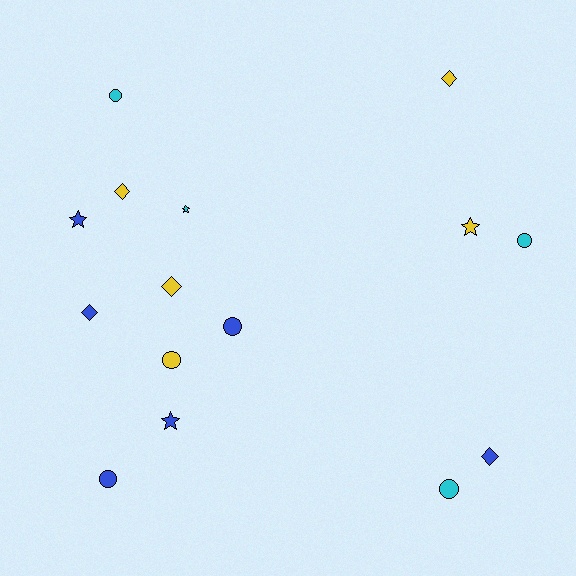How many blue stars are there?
There are 2 blue stars.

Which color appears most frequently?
Blue, with 6 objects.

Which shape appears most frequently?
Circle, with 6 objects.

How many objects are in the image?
There are 15 objects.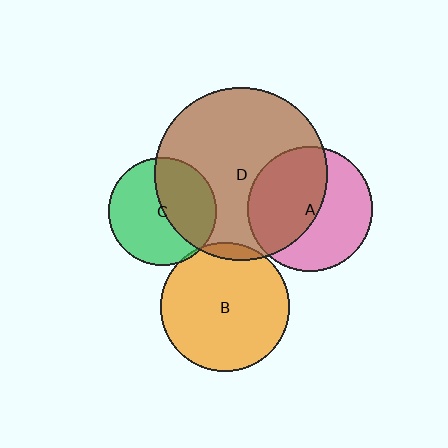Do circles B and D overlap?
Yes.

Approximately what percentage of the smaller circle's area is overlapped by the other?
Approximately 5%.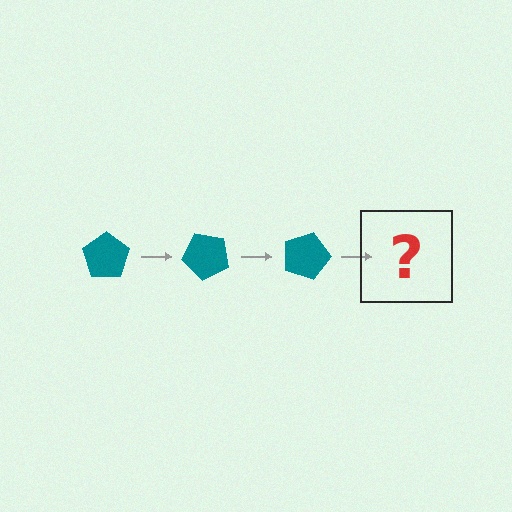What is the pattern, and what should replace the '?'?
The pattern is that the pentagon rotates 45 degrees each step. The '?' should be a teal pentagon rotated 135 degrees.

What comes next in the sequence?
The next element should be a teal pentagon rotated 135 degrees.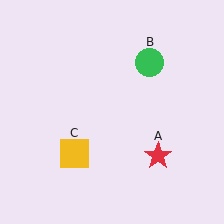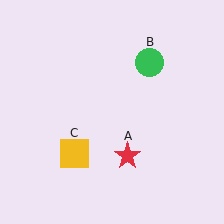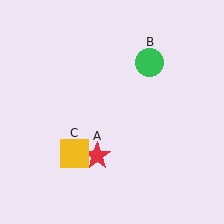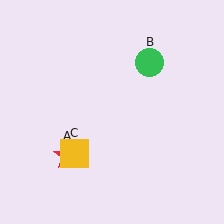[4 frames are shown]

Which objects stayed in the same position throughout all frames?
Green circle (object B) and yellow square (object C) remained stationary.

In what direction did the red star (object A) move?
The red star (object A) moved left.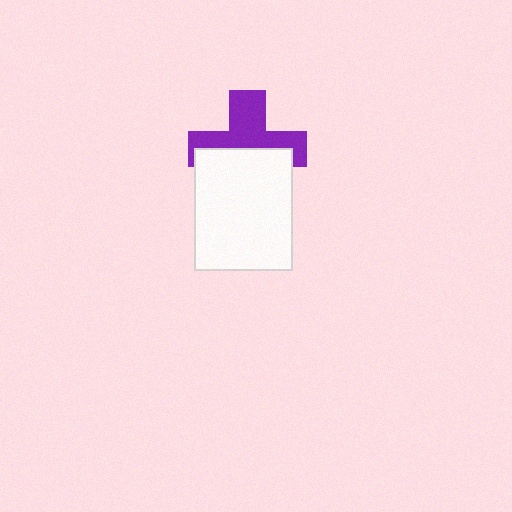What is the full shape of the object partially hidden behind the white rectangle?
The partially hidden object is a purple cross.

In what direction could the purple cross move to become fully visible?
The purple cross could move up. That would shift it out from behind the white rectangle entirely.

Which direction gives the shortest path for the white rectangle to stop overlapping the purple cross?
Moving down gives the shortest separation.